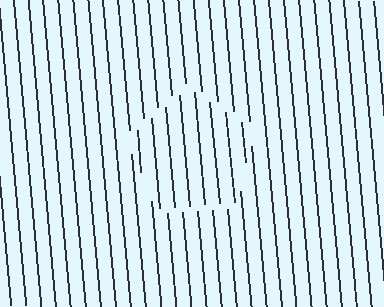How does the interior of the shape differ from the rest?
The interior of the shape contains the same grating, shifted by half a period — the contour is defined by the phase discontinuity where line-ends from the inner and outer gratings abut.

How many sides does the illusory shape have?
5 sides — the line-ends trace a pentagon.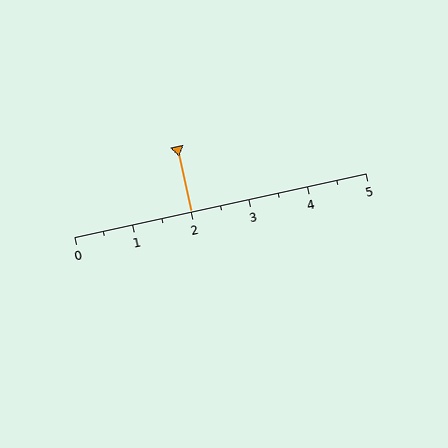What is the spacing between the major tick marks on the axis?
The major ticks are spaced 1 apart.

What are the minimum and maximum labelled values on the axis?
The axis runs from 0 to 5.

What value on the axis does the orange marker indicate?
The marker indicates approximately 2.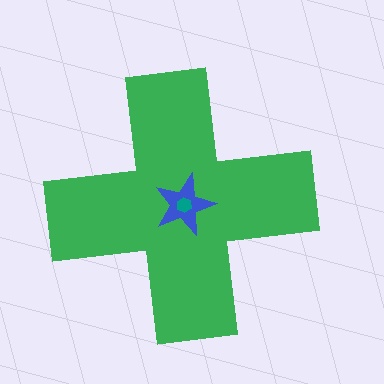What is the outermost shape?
The green cross.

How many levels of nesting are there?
3.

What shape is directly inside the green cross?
The blue star.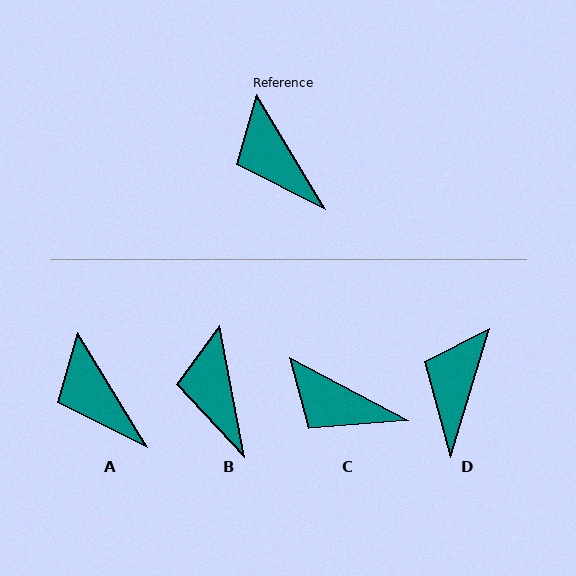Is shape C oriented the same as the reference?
No, it is off by about 31 degrees.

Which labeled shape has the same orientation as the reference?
A.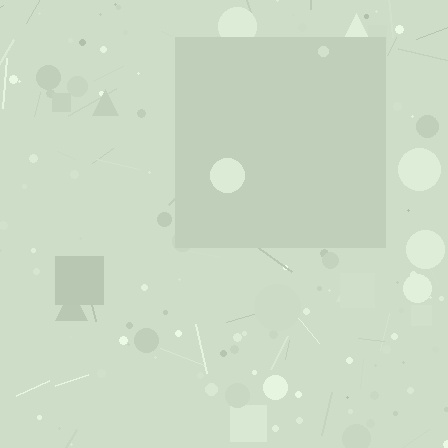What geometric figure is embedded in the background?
A square is embedded in the background.